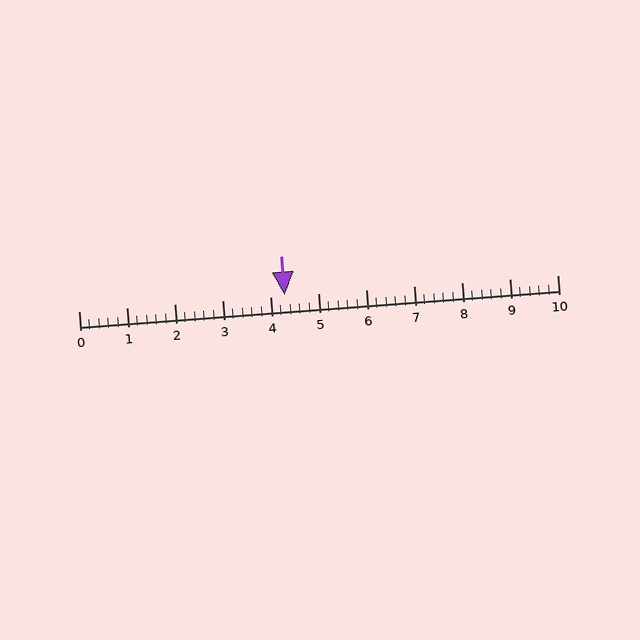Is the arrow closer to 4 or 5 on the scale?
The arrow is closer to 4.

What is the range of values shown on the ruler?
The ruler shows values from 0 to 10.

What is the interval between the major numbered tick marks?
The major tick marks are spaced 1 units apart.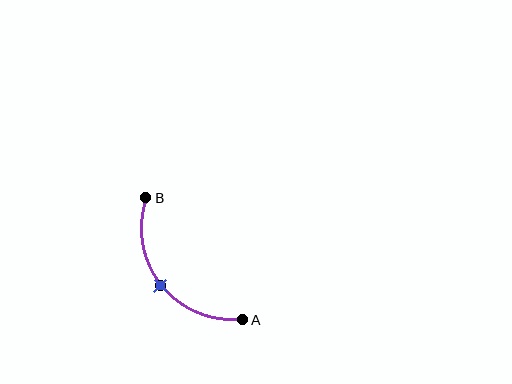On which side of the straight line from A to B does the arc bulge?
The arc bulges below and to the left of the straight line connecting A and B.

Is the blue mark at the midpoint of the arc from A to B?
Yes. The blue mark lies on the arc at equal arc-length from both A and B — it is the arc midpoint.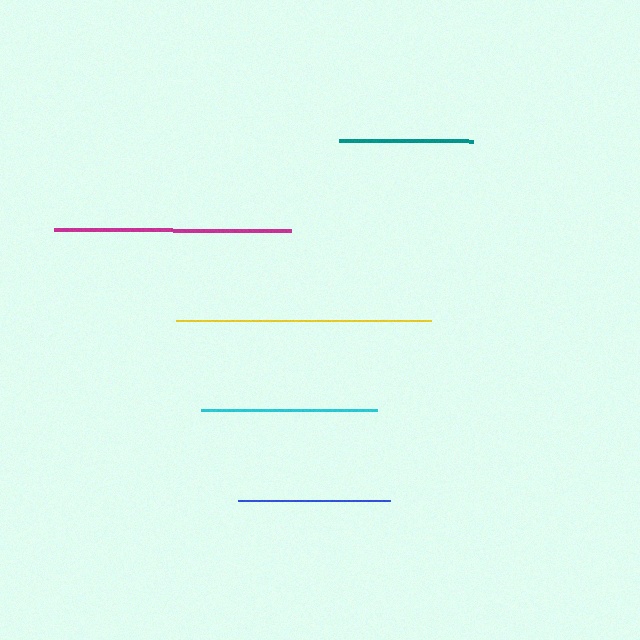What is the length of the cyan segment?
The cyan segment is approximately 176 pixels long.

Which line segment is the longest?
The yellow line is the longest at approximately 255 pixels.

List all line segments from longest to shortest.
From longest to shortest: yellow, magenta, cyan, blue, teal.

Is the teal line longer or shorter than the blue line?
The blue line is longer than the teal line.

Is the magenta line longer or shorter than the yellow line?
The yellow line is longer than the magenta line.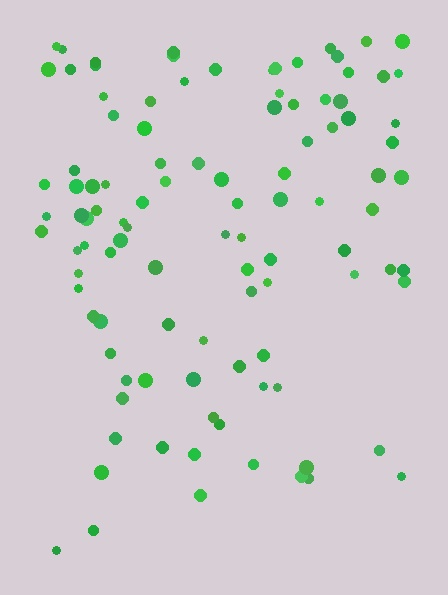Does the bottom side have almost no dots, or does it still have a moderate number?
Still a moderate number, just noticeably fewer than the top.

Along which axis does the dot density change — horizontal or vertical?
Vertical.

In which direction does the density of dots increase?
From bottom to top, with the top side densest.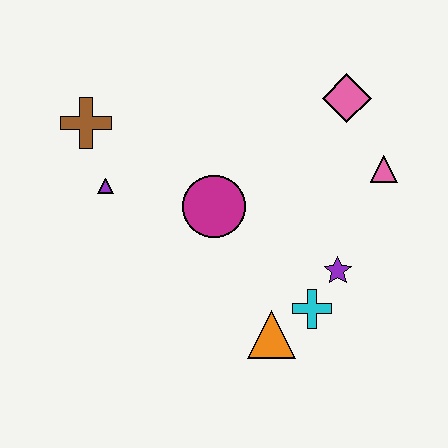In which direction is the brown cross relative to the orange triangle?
The brown cross is above the orange triangle.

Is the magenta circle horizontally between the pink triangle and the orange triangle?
No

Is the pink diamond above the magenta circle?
Yes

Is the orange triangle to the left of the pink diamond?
Yes